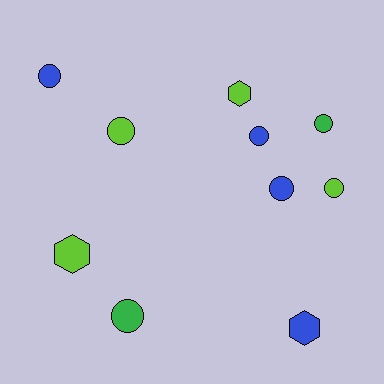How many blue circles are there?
There are 3 blue circles.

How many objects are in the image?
There are 10 objects.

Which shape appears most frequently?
Circle, with 7 objects.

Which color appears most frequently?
Lime, with 4 objects.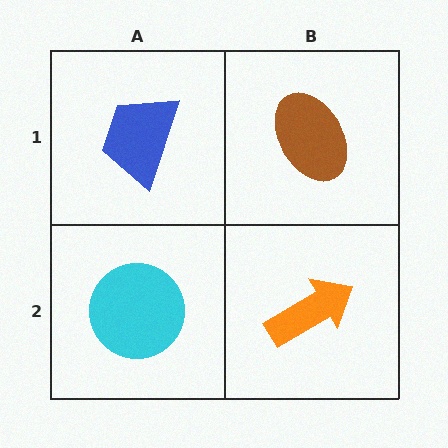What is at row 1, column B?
A brown ellipse.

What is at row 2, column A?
A cyan circle.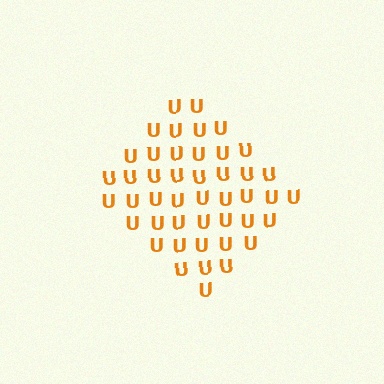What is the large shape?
The large shape is a diamond.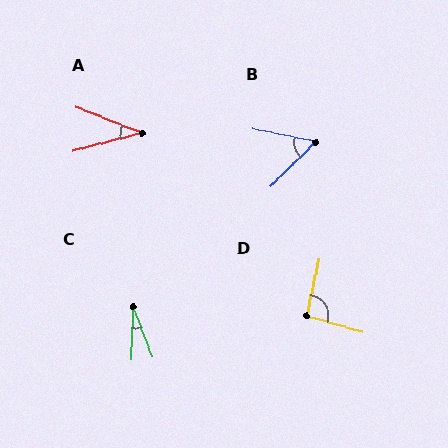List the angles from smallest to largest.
C (23°), A (36°), B (56°), D (94°).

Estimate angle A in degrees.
Approximately 36 degrees.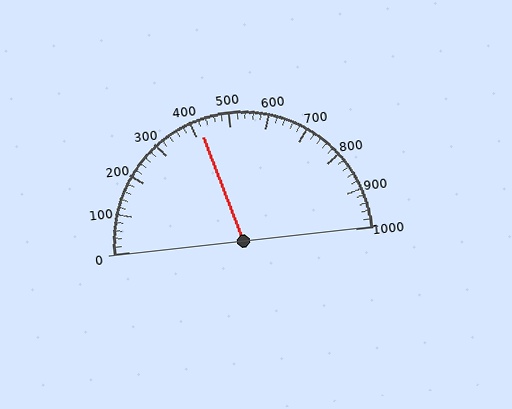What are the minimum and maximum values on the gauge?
The gauge ranges from 0 to 1000.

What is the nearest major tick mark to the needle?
The nearest major tick mark is 400.